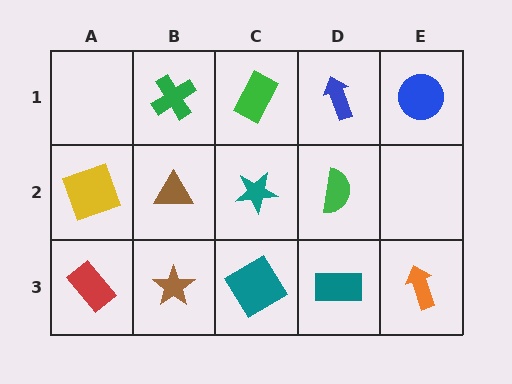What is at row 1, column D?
A blue arrow.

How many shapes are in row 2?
4 shapes.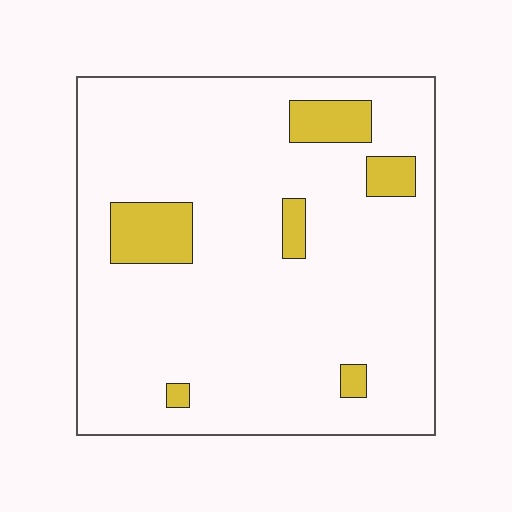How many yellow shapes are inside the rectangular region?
6.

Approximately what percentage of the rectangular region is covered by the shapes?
Approximately 10%.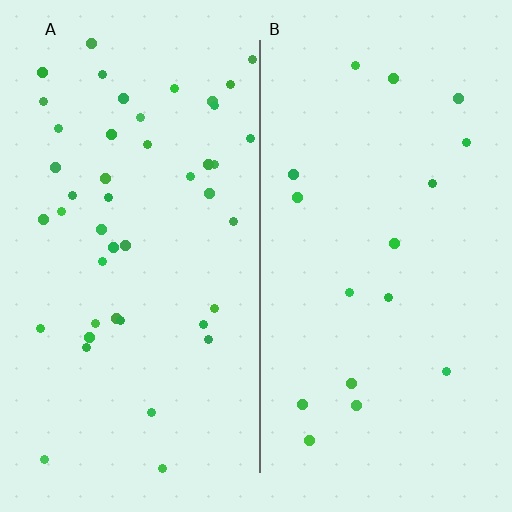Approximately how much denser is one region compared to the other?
Approximately 2.7× — region A over region B.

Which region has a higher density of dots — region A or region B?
A (the left).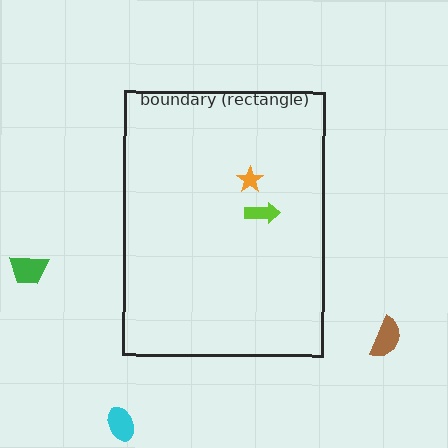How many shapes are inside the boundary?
2 inside, 3 outside.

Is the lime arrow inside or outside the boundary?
Inside.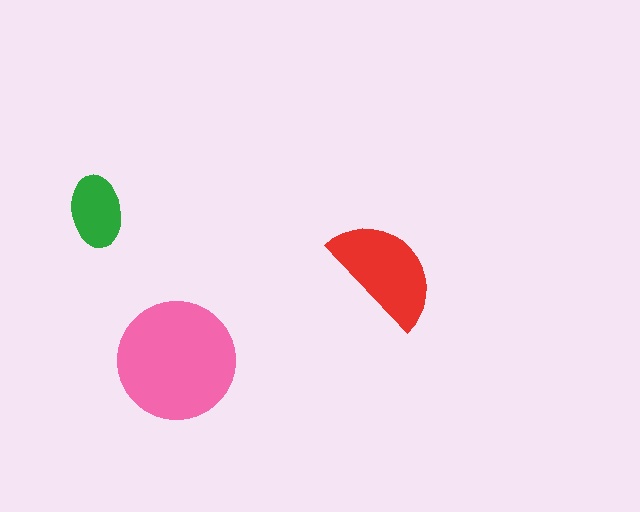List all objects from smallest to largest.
The green ellipse, the red semicircle, the pink circle.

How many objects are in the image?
There are 3 objects in the image.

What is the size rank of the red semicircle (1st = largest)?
2nd.